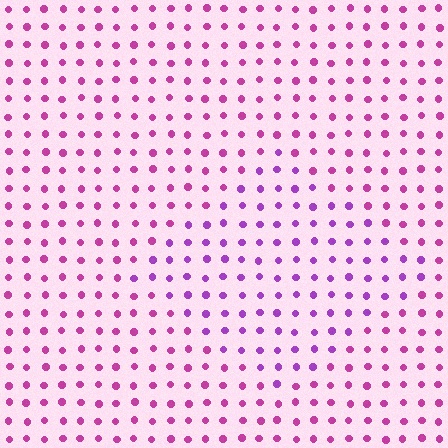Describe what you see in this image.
The image is filled with small magenta elements in a uniform arrangement. A diamond-shaped region is visible where the elements are tinted to a slightly different hue, forming a subtle color boundary.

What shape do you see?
I see a diamond.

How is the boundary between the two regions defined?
The boundary is defined purely by a slight shift in hue (about 29 degrees). Spacing, size, and orientation are identical on both sides.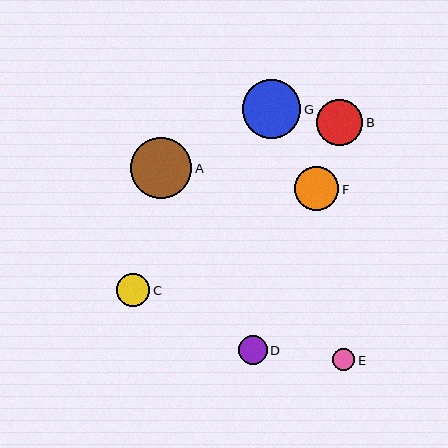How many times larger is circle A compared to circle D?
Circle A is approximately 2.2 times the size of circle D.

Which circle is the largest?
Circle A is the largest with a size of approximately 61 pixels.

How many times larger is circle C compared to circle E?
Circle C is approximately 1.5 times the size of circle E.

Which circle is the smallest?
Circle E is the smallest with a size of approximately 22 pixels.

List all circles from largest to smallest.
From largest to smallest: A, G, B, F, C, D, E.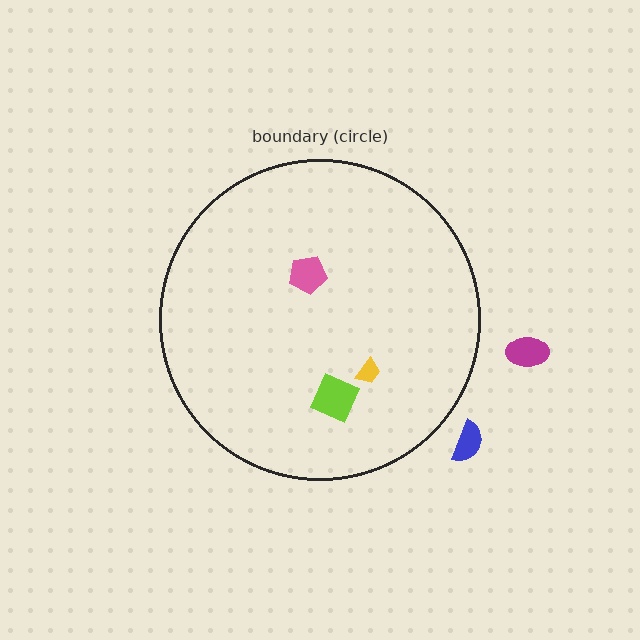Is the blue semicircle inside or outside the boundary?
Outside.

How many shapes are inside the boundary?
3 inside, 2 outside.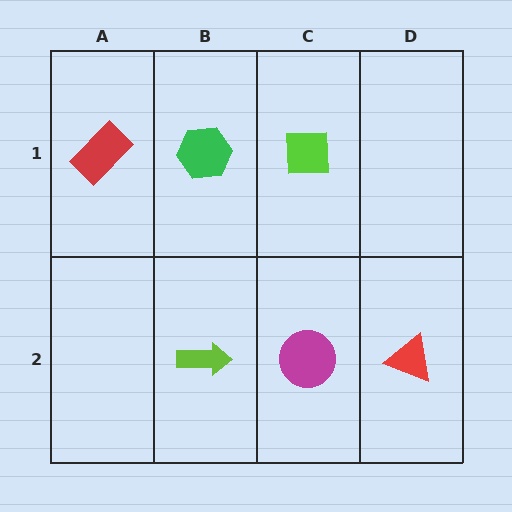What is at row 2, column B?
A lime arrow.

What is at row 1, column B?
A green hexagon.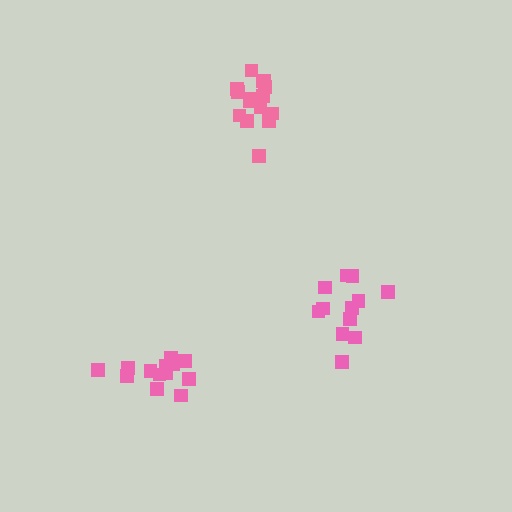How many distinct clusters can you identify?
There are 3 distinct clusters.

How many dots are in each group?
Group 1: 16 dots, Group 2: 14 dots, Group 3: 12 dots (42 total).